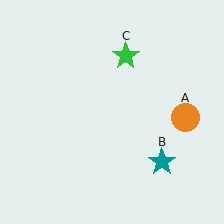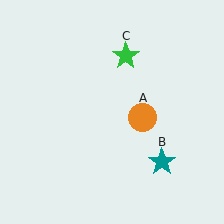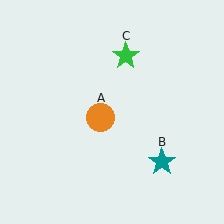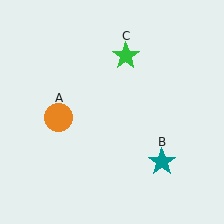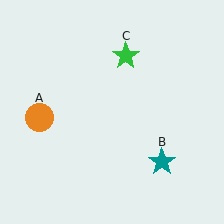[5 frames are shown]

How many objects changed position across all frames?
1 object changed position: orange circle (object A).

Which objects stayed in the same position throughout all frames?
Teal star (object B) and green star (object C) remained stationary.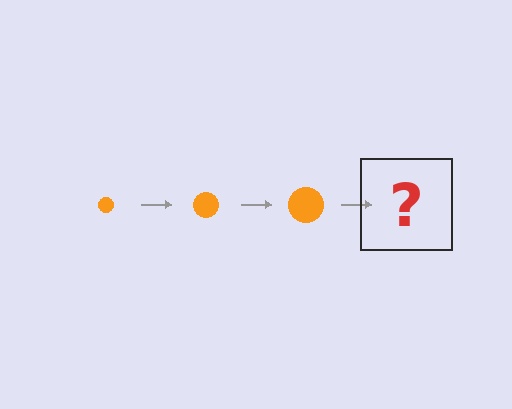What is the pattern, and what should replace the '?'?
The pattern is that the circle gets progressively larger each step. The '?' should be an orange circle, larger than the previous one.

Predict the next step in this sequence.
The next step is an orange circle, larger than the previous one.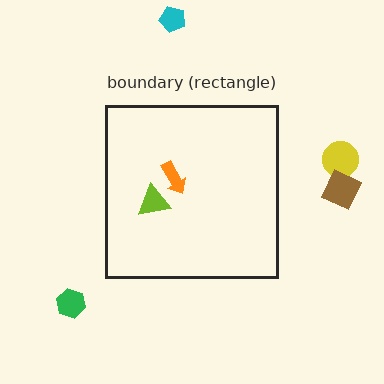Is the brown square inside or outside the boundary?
Outside.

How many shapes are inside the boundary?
2 inside, 4 outside.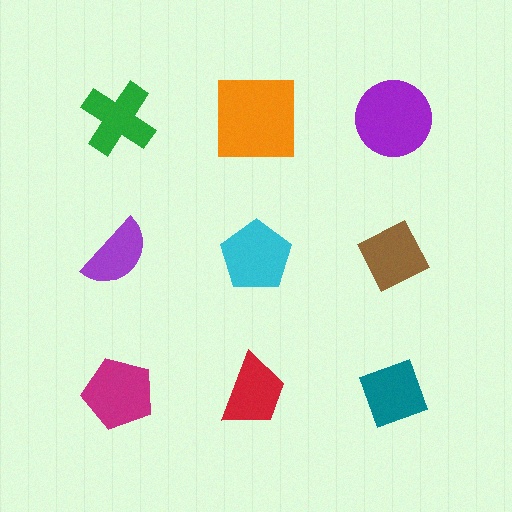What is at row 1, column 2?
An orange square.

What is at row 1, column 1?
A green cross.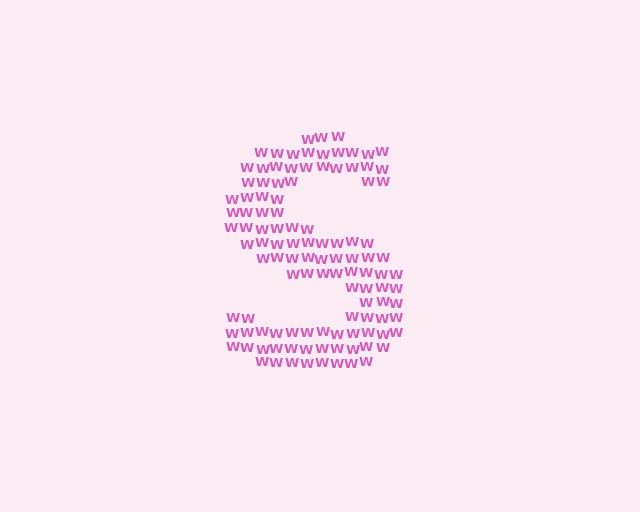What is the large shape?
The large shape is the letter S.